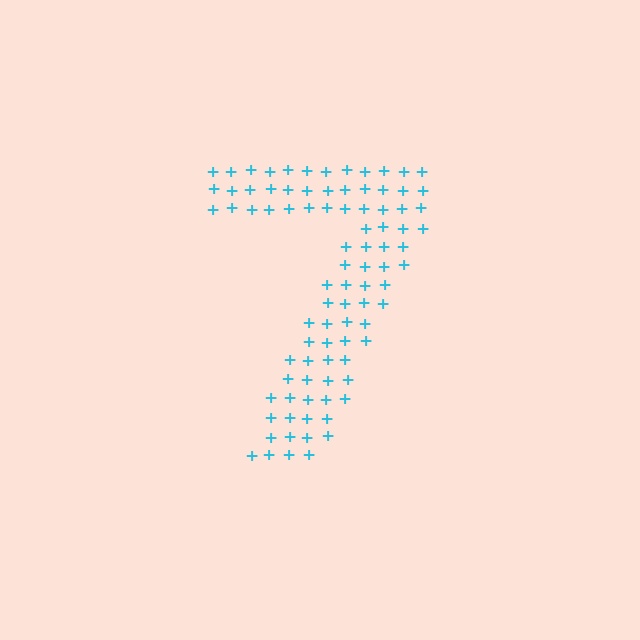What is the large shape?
The large shape is the digit 7.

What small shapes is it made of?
It is made of small plus signs.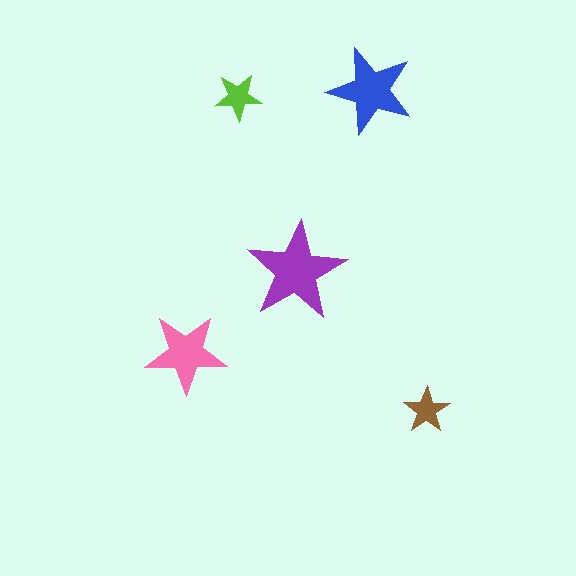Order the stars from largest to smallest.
the purple one, the blue one, the pink one, the lime one, the brown one.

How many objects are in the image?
There are 5 objects in the image.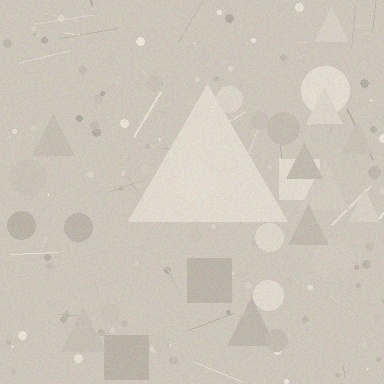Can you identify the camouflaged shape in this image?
The camouflaged shape is a triangle.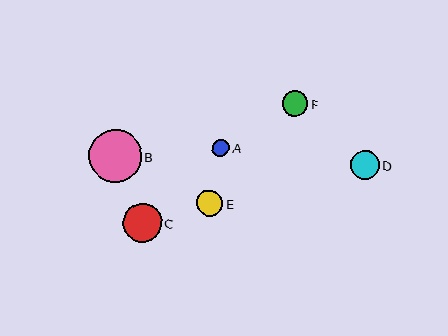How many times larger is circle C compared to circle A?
Circle C is approximately 2.3 times the size of circle A.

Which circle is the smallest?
Circle A is the smallest with a size of approximately 17 pixels.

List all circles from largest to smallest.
From largest to smallest: B, C, D, E, F, A.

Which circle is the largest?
Circle B is the largest with a size of approximately 53 pixels.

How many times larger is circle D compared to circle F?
Circle D is approximately 1.1 times the size of circle F.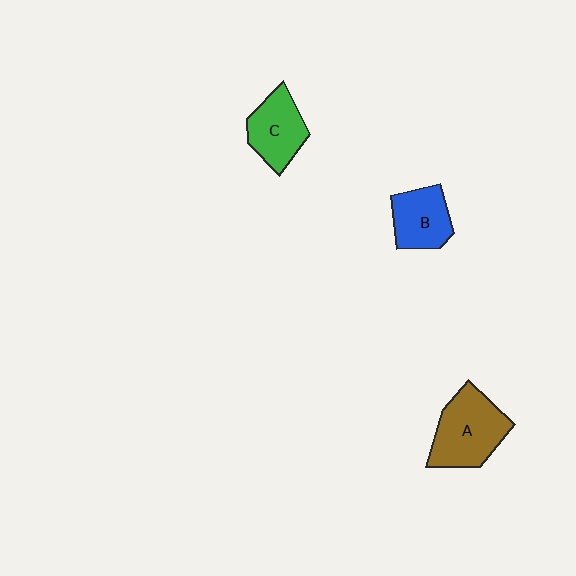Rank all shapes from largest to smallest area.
From largest to smallest: A (brown), C (green), B (blue).